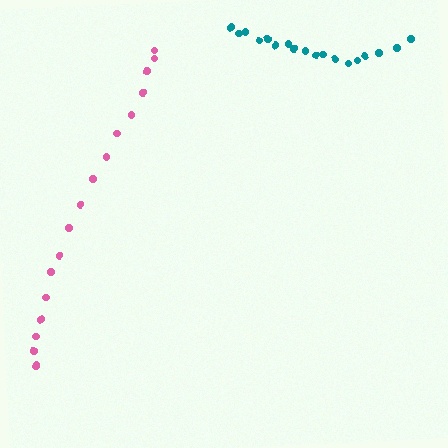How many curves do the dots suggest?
There are 2 distinct paths.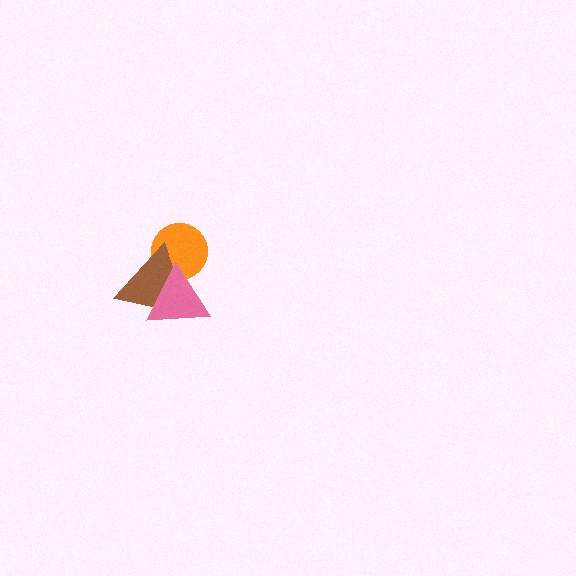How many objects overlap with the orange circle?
2 objects overlap with the orange circle.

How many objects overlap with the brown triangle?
2 objects overlap with the brown triangle.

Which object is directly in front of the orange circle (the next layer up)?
The brown triangle is directly in front of the orange circle.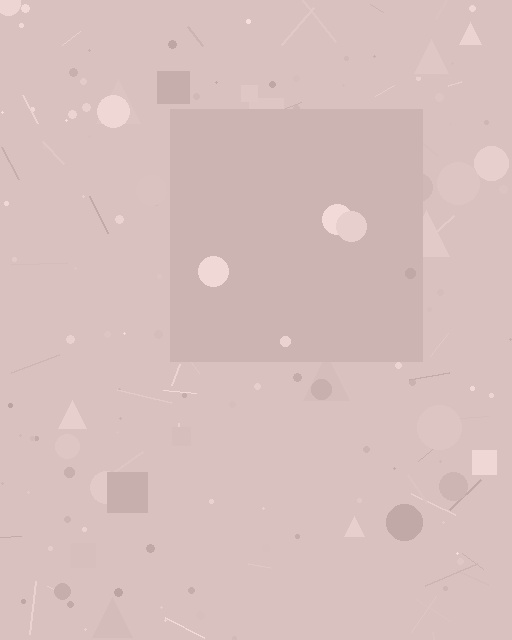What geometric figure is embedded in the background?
A square is embedded in the background.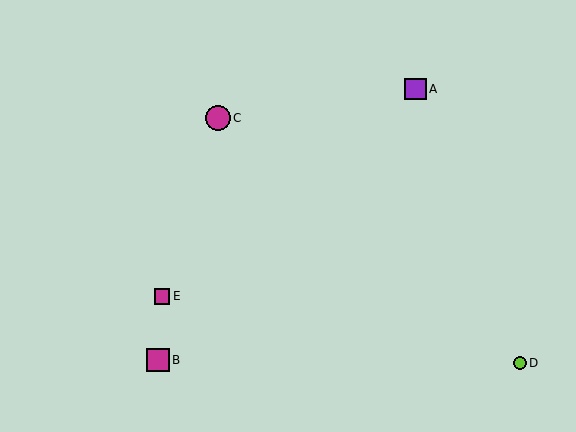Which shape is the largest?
The magenta circle (labeled C) is the largest.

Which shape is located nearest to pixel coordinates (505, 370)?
The lime circle (labeled D) at (520, 363) is nearest to that location.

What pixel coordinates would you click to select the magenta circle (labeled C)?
Click at (218, 118) to select the magenta circle C.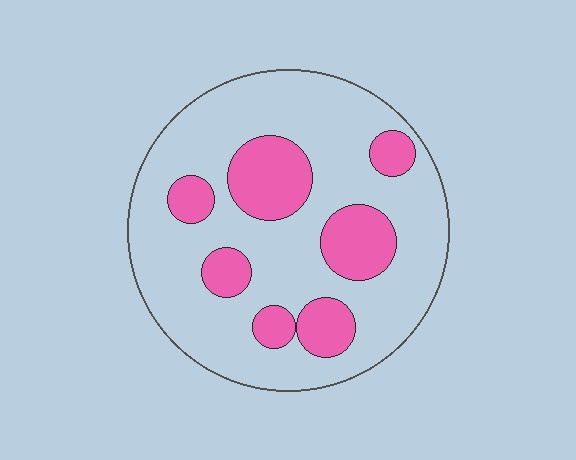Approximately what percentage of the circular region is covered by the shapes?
Approximately 25%.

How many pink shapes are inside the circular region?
7.